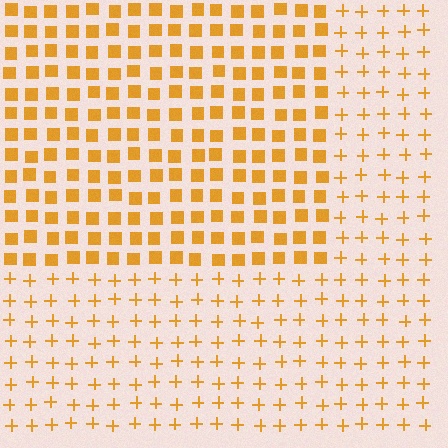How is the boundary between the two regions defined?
The boundary is defined by a change in element shape: squares inside vs. plus signs outside. All elements share the same color and spacing.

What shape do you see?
I see a rectangle.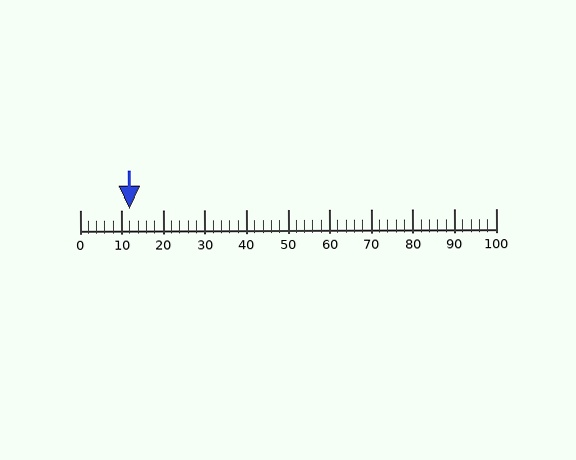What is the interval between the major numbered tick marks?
The major tick marks are spaced 10 units apart.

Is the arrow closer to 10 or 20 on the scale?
The arrow is closer to 10.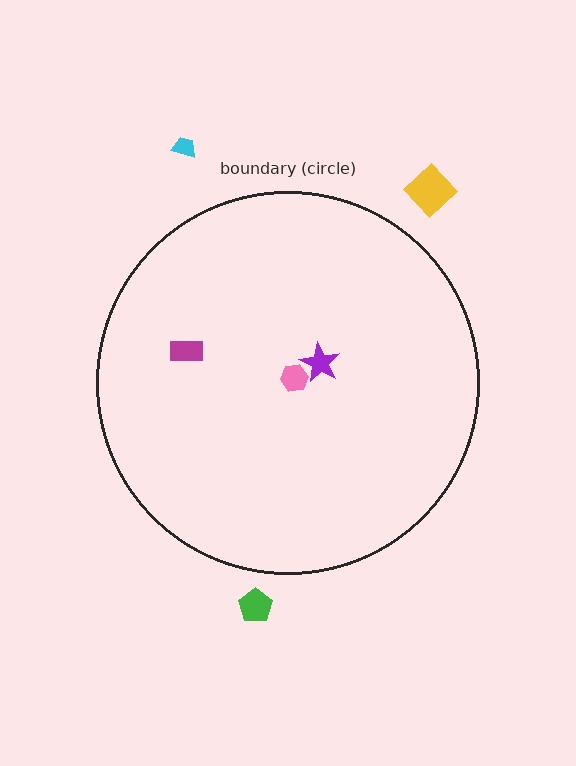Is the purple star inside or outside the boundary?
Inside.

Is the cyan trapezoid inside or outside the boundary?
Outside.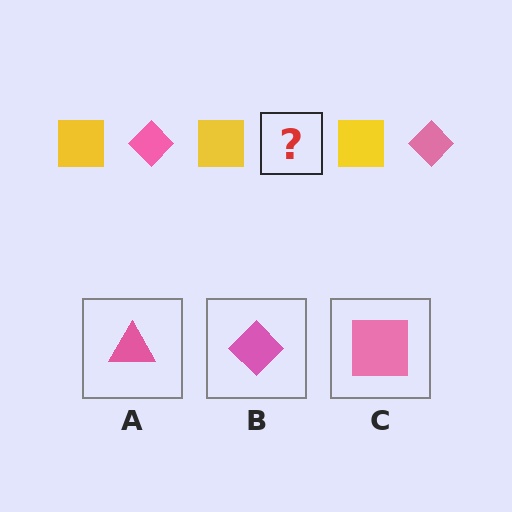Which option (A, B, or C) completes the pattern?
B.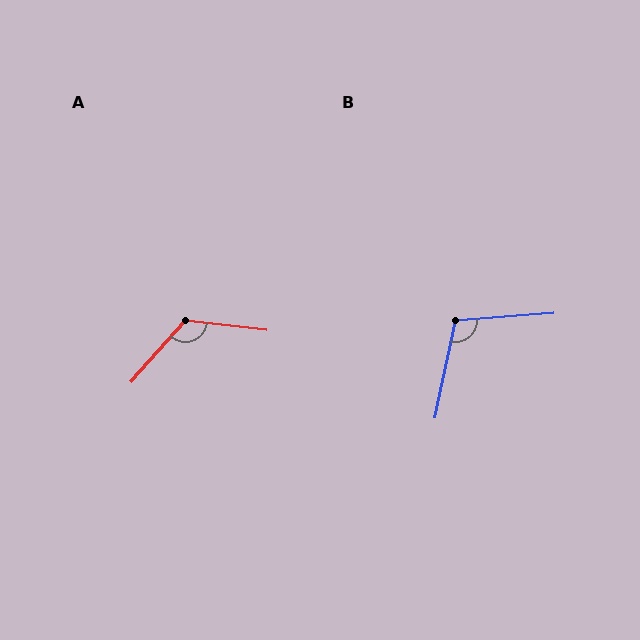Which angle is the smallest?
B, at approximately 106 degrees.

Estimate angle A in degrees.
Approximately 125 degrees.